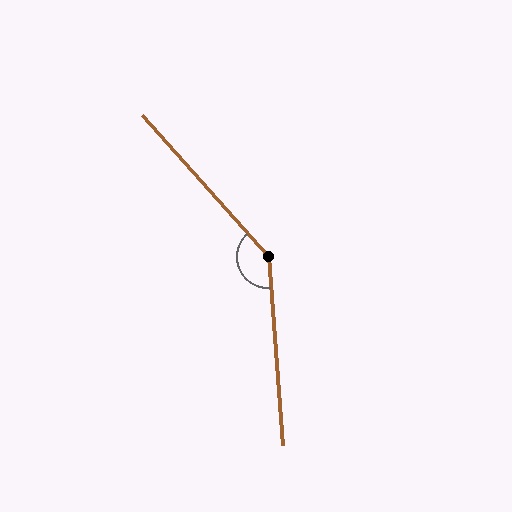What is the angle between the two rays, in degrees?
Approximately 142 degrees.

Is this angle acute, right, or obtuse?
It is obtuse.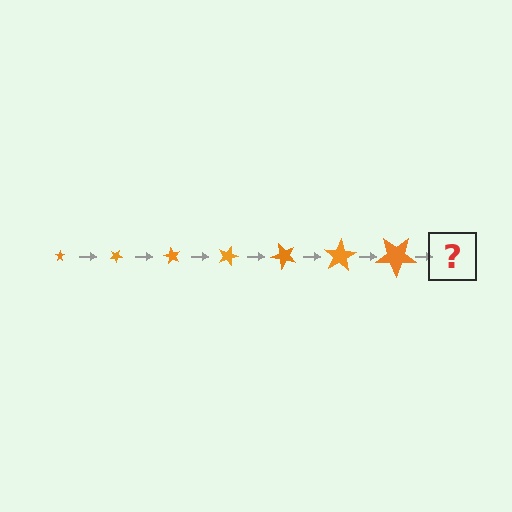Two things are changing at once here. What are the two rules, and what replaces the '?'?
The two rules are that the star grows larger each step and it rotates 30 degrees each step. The '?' should be a star, larger than the previous one and rotated 210 degrees from the start.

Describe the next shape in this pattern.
It should be a star, larger than the previous one and rotated 210 degrees from the start.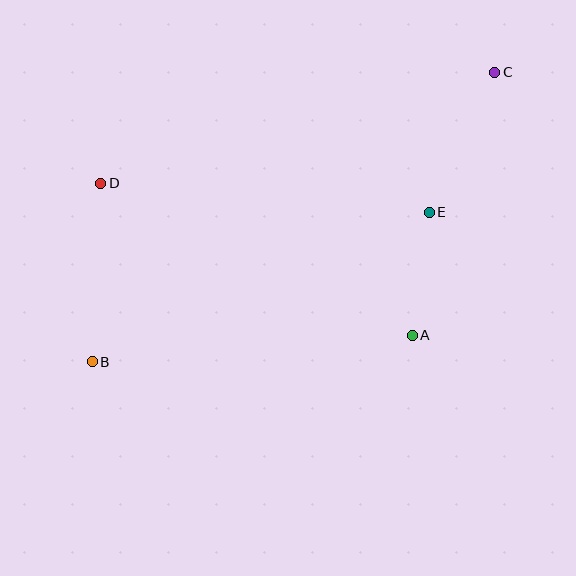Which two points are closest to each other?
Points A and E are closest to each other.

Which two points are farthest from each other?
Points B and C are farthest from each other.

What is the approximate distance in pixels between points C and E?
The distance between C and E is approximately 154 pixels.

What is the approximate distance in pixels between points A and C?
The distance between A and C is approximately 276 pixels.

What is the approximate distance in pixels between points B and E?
The distance between B and E is approximately 369 pixels.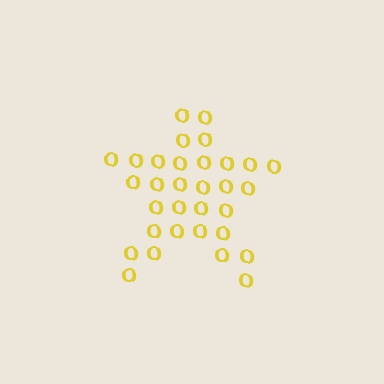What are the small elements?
The small elements are letter O's.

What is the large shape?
The large shape is a star.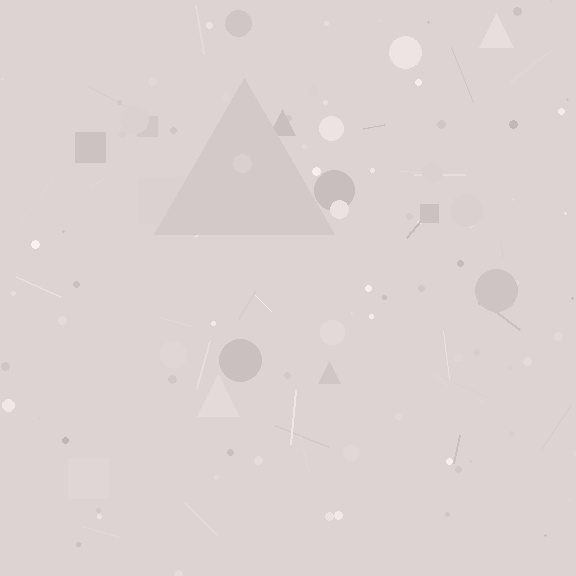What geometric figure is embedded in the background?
A triangle is embedded in the background.